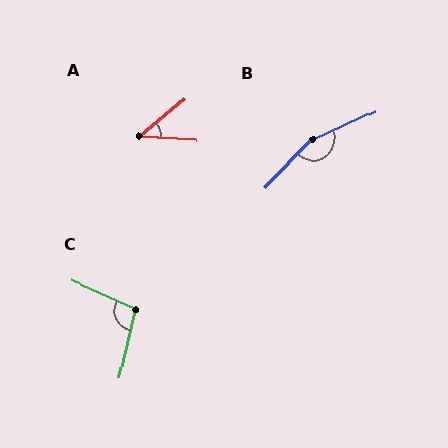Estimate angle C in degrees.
Approximately 102 degrees.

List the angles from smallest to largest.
A (43°), C (102°), B (158°).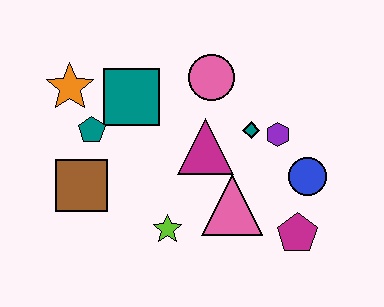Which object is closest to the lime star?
The pink triangle is closest to the lime star.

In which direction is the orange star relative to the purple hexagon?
The orange star is to the left of the purple hexagon.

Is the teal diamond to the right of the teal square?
Yes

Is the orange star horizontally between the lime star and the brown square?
No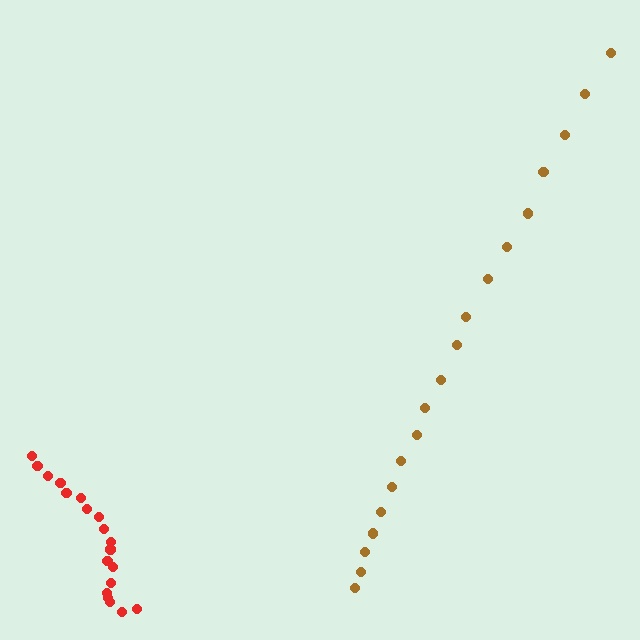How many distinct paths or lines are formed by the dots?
There are 2 distinct paths.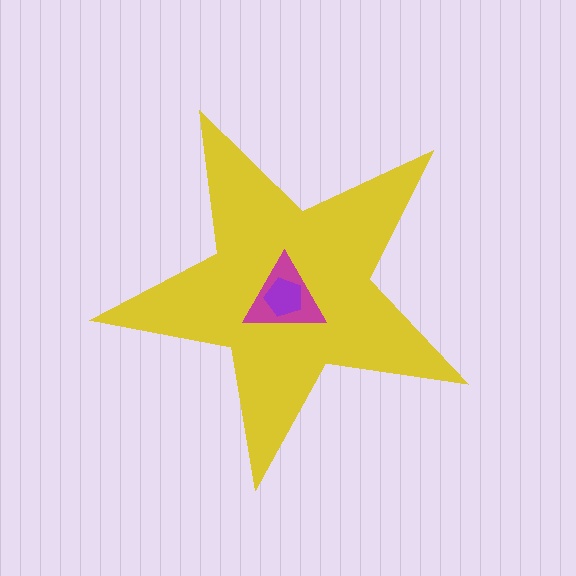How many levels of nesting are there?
3.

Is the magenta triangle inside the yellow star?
Yes.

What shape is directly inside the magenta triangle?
The purple pentagon.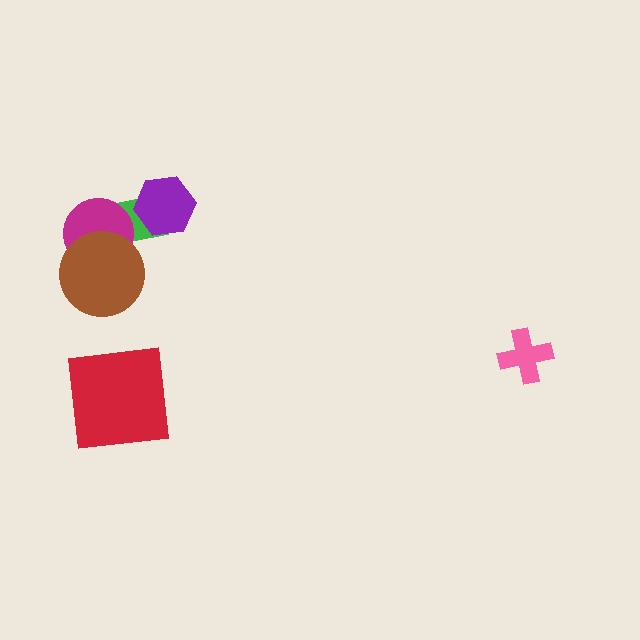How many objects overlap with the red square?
0 objects overlap with the red square.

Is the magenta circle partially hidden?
Yes, it is partially covered by another shape.